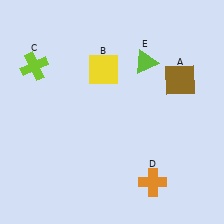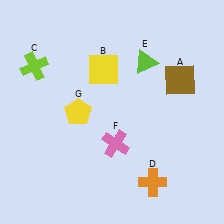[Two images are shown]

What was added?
A pink cross (F), a yellow pentagon (G) were added in Image 2.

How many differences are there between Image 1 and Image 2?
There are 2 differences between the two images.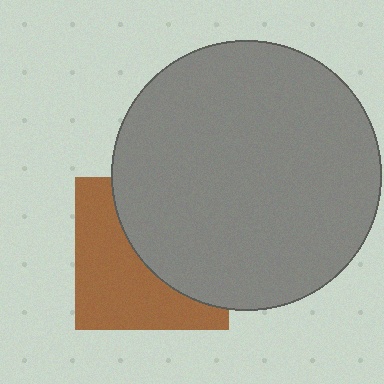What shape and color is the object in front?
The object in front is a gray circle.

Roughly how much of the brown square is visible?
About half of it is visible (roughly 49%).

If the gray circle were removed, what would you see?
You would see the complete brown square.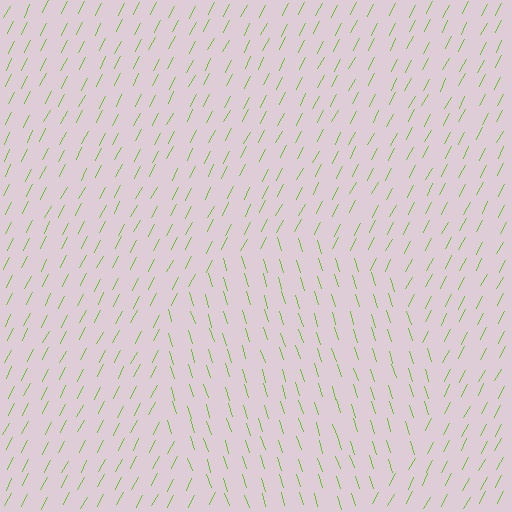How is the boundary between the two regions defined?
The boundary is defined purely by a change in line orientation (approximately 45 degrees difference). All lines are the same color and thickness.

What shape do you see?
I see a circle.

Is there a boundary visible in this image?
Yes, there is a texture boundary formed by a change in line orientation.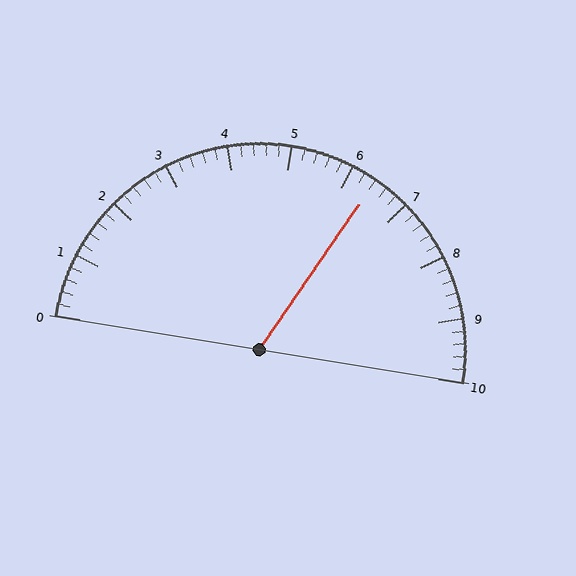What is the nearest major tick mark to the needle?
The nearest major tick mark is 6.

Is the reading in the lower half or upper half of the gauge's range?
The reading is in the upper half of the range (0 to 10).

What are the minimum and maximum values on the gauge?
The gauge ranges from 0 to 10.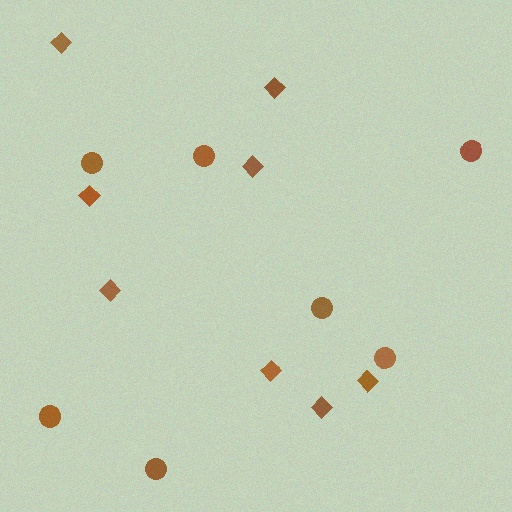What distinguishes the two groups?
There are 2 groups: one group of diamonds (8) and one group of circles (7).